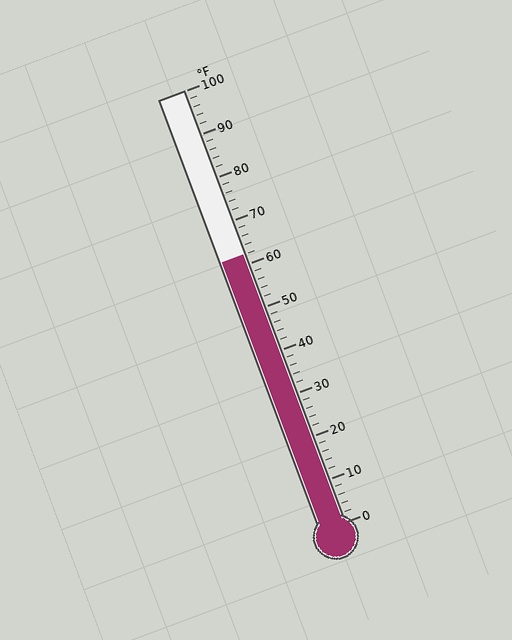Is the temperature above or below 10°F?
The temperature is above 10°F.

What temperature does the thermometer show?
The thermometer shows approximately 62°F.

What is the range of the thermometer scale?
The thermometer scale ranges from 0°F to 100°F.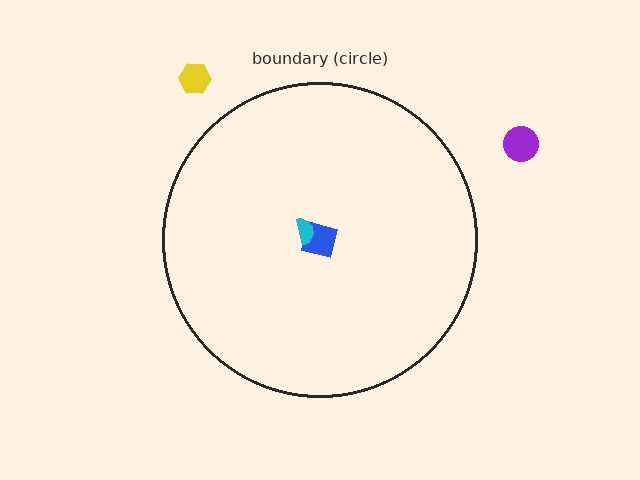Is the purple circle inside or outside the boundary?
Outside.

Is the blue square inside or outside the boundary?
Inside.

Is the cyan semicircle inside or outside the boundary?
Inside.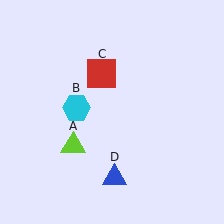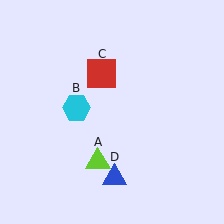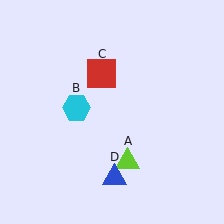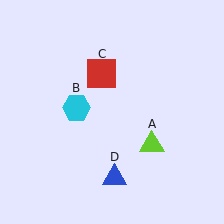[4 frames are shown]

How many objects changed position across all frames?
1 object changed position: lime triangle (object A).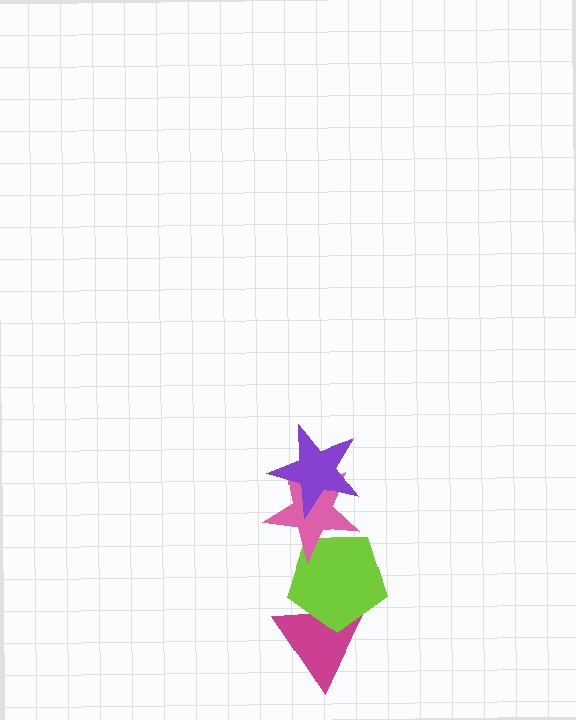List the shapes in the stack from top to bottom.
From top to bottom: the purple star, the pink star, the lime pentagon, the magenta triangle.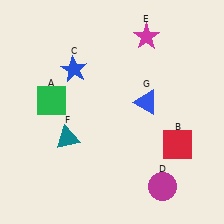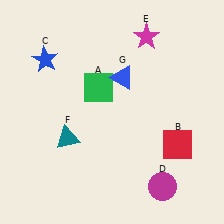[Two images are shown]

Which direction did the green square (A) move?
The green square (A) moved right.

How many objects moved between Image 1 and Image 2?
3 objects moved between the two images.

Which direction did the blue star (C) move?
The blue star (C) moved left.